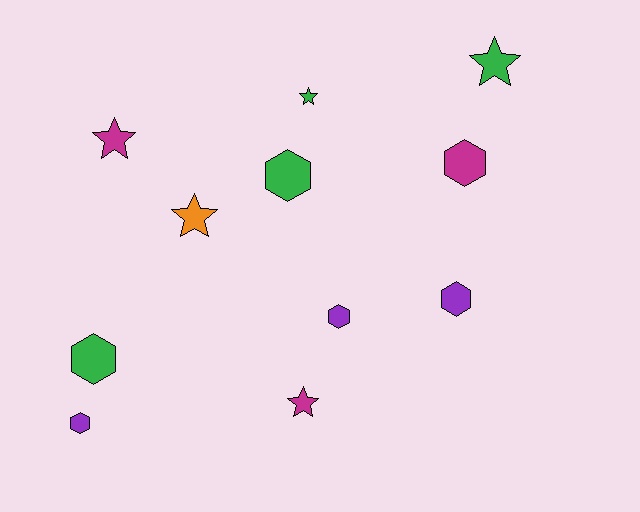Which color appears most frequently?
Green, with 4 objects.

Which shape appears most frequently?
Hexagon, with 6 objects.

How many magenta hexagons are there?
There is 1 magenta hexagon.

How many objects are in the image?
There are 11 objects.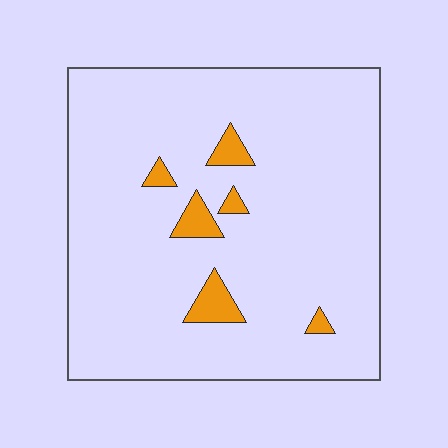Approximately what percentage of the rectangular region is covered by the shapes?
Approximately 5%.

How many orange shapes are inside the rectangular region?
6.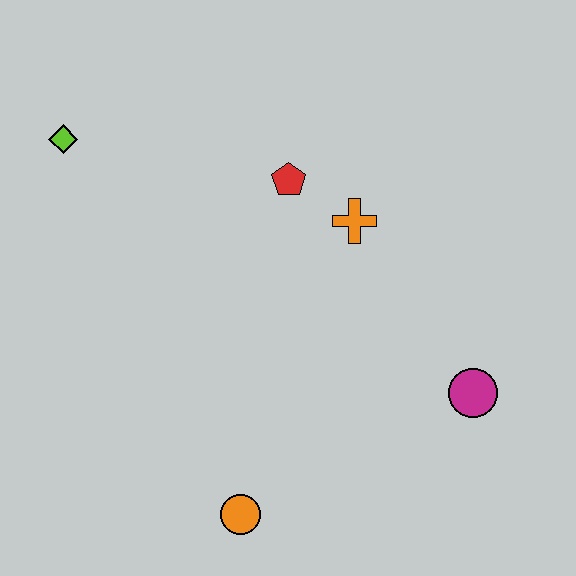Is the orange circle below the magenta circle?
Yes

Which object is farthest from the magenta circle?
The lime diamond is farthest from the magenta circle.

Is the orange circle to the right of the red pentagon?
No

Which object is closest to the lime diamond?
The red pentagon is closest to the lime diamond.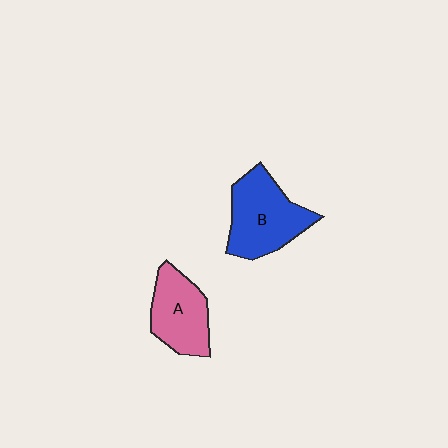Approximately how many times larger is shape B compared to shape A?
Approximately 1.3 times.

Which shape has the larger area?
Shape B (blue).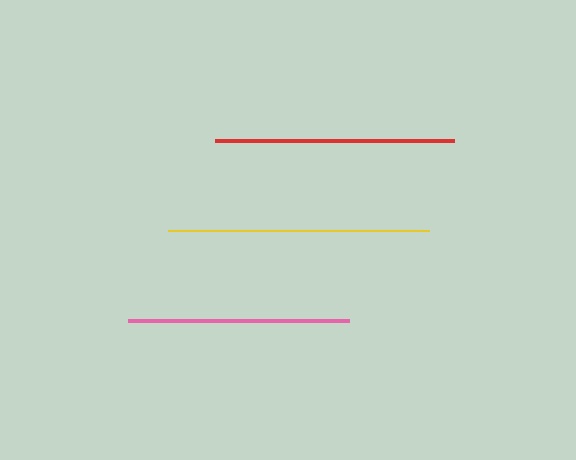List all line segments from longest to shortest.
From longest to shortest: yellow, red, pink.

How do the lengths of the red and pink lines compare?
The red and pink lines are approximately the same length.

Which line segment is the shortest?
The pink line is the shortest at approximately 220 pixels.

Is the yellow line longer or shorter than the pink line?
The yellow line is longer than the pink line.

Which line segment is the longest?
The yellow line is the longest at approximately 261 pixels.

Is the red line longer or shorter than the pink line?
The red line is longer than the pink line.